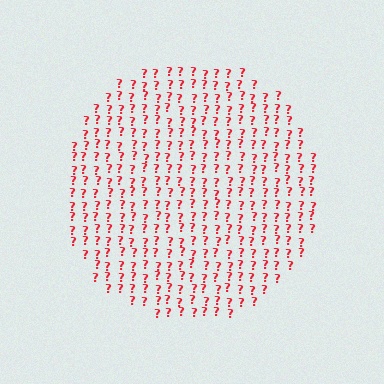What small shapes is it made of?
It is made of small question marks.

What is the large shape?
The large shape is a circle.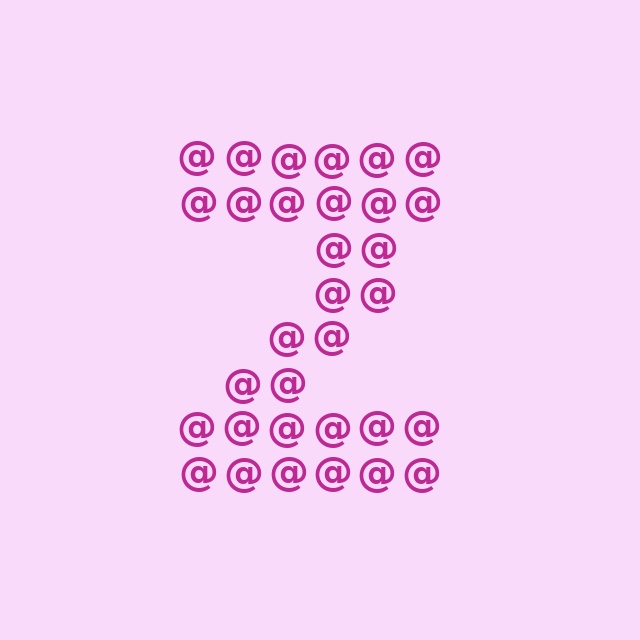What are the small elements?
The small elements are at signs.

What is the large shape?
The large shape is the letter Z.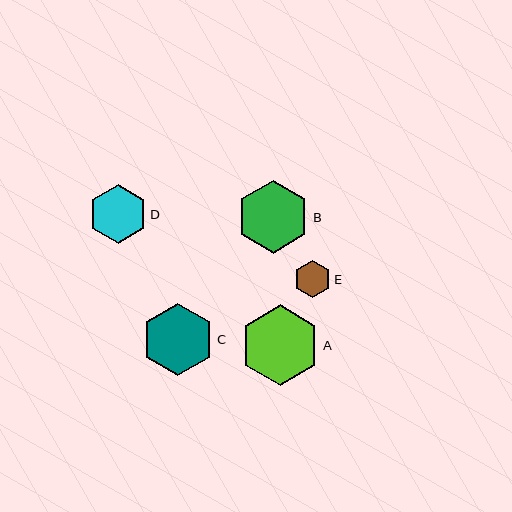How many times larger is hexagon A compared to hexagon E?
Hexagon A is approximately 2.2 times the size of hexagon E.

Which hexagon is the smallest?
Hexagon E is the smallest with a size of approximately 37 pixels.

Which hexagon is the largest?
Hexagon A is the largest with a size of approximately 80 pixels.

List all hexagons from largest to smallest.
From largest to smallest: A, B, C, D, E.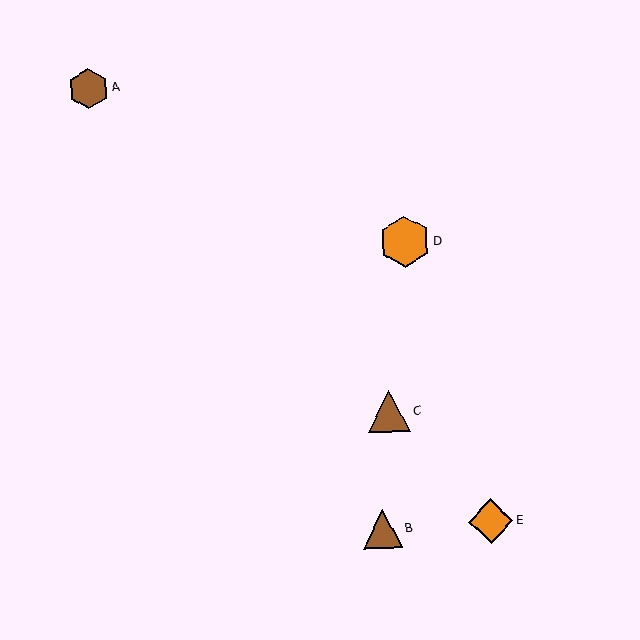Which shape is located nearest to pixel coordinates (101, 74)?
The brown hexagon (labeled A) at (88, 89) is nearest to that location.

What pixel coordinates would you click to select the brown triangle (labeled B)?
Click at (383, 529) to select the brown triangle B.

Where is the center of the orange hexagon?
The center of the orange hexagon is at (405, 242).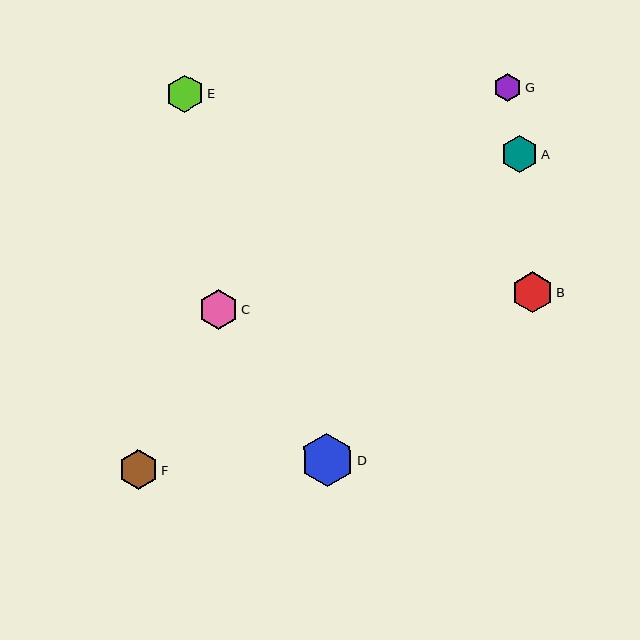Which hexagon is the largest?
Hexagon D is the largest with a size of approximately 53 pixels.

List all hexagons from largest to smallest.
From largest to smallest: D, B, C, F, E, A, G.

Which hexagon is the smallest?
Hexagon G is the smallest with a size of approximately 28 pixels.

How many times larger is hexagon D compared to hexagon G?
Hexagon D is approximately 1.9 times the size of hexagon G.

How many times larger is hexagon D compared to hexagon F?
Hexagon D is approximately 1.3 times the size of hexagon F.